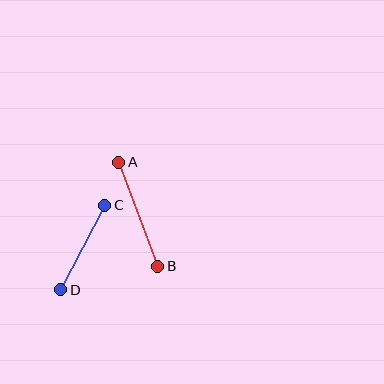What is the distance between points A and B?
The distance is approximately 111 pixels.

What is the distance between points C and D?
The distance is approximately 95 pixels.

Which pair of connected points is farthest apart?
Points A and B are farthest apart.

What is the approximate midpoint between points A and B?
The midpoint is at approximately (138, 214) pixels.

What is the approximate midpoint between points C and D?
The midpoint is at approximately (83, 247) pixels.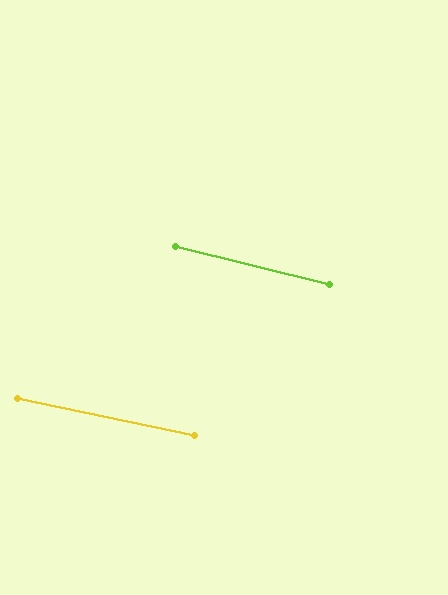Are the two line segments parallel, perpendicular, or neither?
Parallel — their directions differ by only 2.0°.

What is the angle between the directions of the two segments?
Approximately 2 degrees.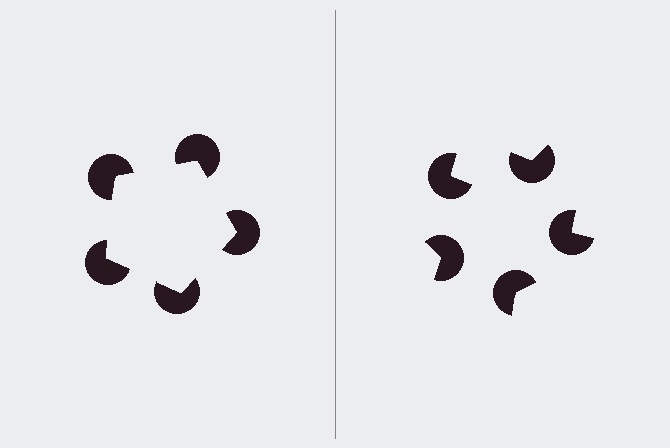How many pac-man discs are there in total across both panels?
10 — 5 on each side.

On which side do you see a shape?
An illusory pentagon appears on the left side. On the right side the wedge cuts are rotated, so no coherent shape forms.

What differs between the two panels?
The pac-man discs are positioned identically on both sides; only the wedge orientations differ. On the left they align to a pentagon; on the right they are misaligned.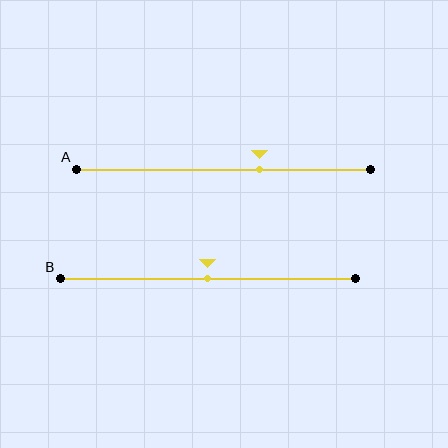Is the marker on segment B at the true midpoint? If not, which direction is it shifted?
Yes, the marker on segment B is at the true midpoint.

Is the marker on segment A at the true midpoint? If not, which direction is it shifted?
No, the marker on segment A is shifted to the right by about 12% of the segment length.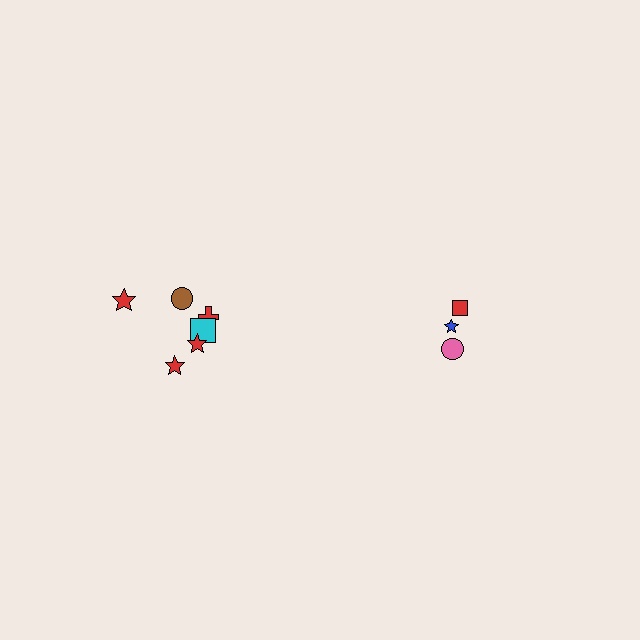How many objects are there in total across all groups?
There are 9 objects.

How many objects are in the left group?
There are 6 objects.